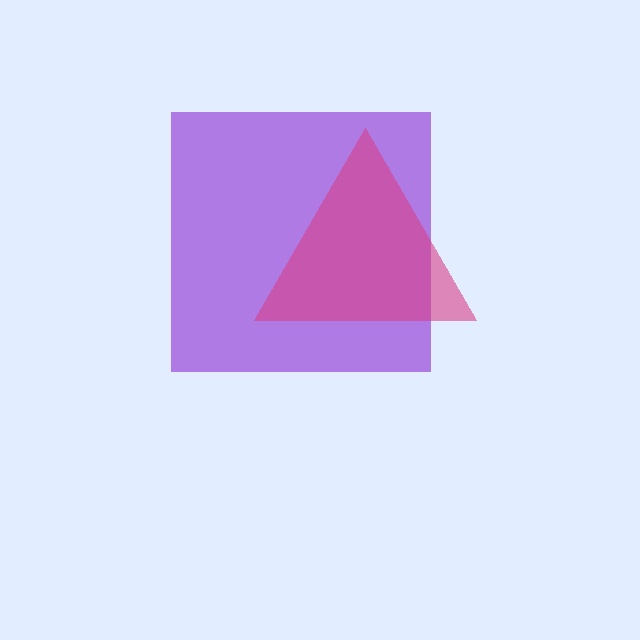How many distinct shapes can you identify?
There are 2 distinct shapes: a purple square, a magenta triangle.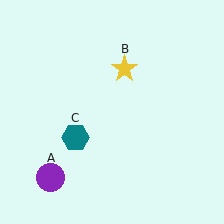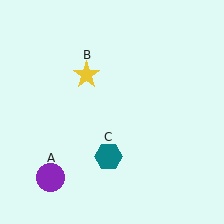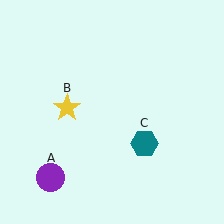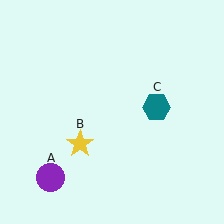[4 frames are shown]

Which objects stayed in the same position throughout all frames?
Purple circle (object A) remained stationary.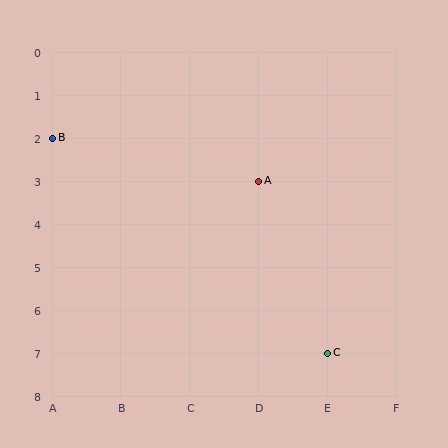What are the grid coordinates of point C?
Point C is at grid coordinates (E, 7).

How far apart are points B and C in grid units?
Points B and C are 4 columns and 5 rows apart (about 6.4 grid units diagonally).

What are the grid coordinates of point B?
Point B is at grid coordinates (A, 2).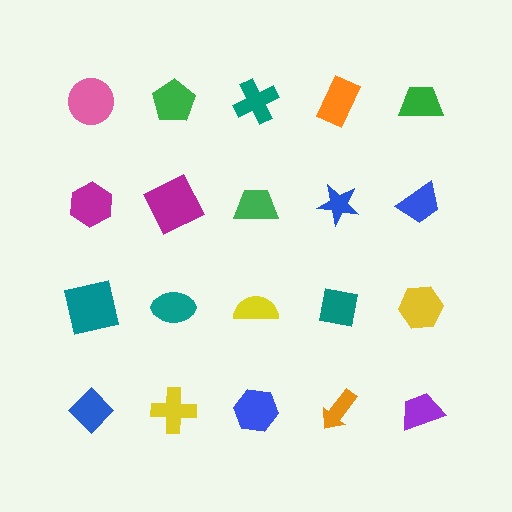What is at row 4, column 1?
A blue diamond.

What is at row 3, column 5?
A yellow hexagon.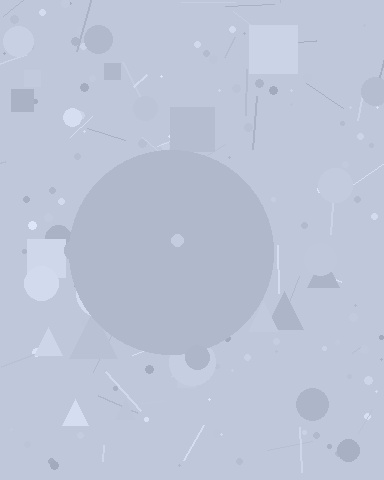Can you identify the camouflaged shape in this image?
The camouflaged shape is a circle.